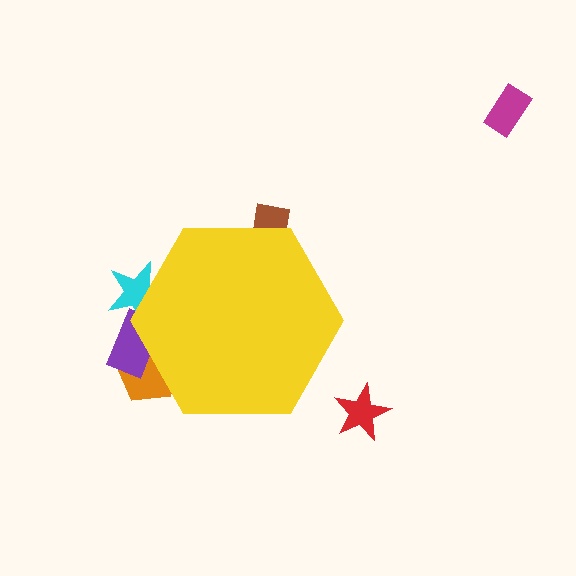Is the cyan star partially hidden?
Yes, the cyan star is partially hidden behind the yellow hexagon.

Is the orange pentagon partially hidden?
Yes, the orange pentagon is partially hidden behind the yellow hexagon.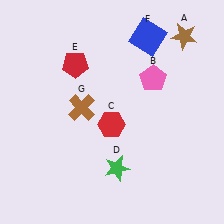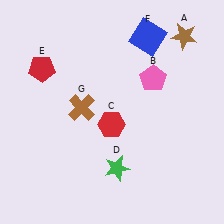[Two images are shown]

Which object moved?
The red pentagon (E) moved left.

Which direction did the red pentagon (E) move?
The red pentagon (E) moved left.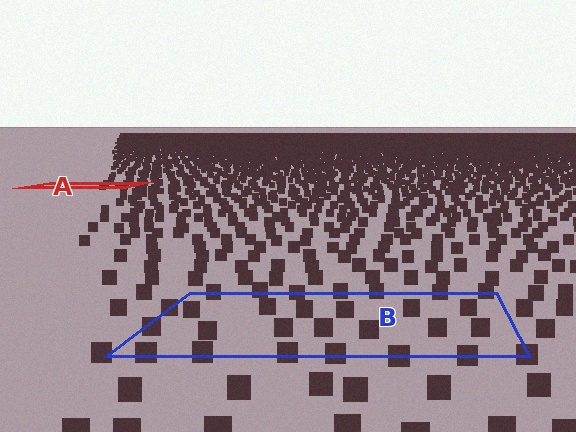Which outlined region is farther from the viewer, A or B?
Region A is farther from the viewer — the texture elements inside it appear smaller and more densely packed.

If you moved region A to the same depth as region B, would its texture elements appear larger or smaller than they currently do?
They would appear larger. At a closer depth, the same texture elements are projected at a bigger on-screen size.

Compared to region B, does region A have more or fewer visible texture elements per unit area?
Region A has more texture elements per unit area — they are packed more densely because it is farther away.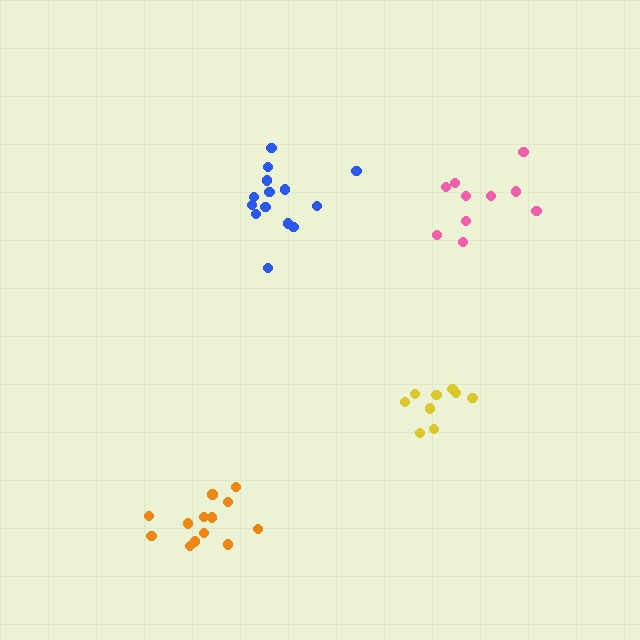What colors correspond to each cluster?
The clusters are colored: yellow, pink, orange, blue.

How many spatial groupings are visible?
There are 4 spatial groupings.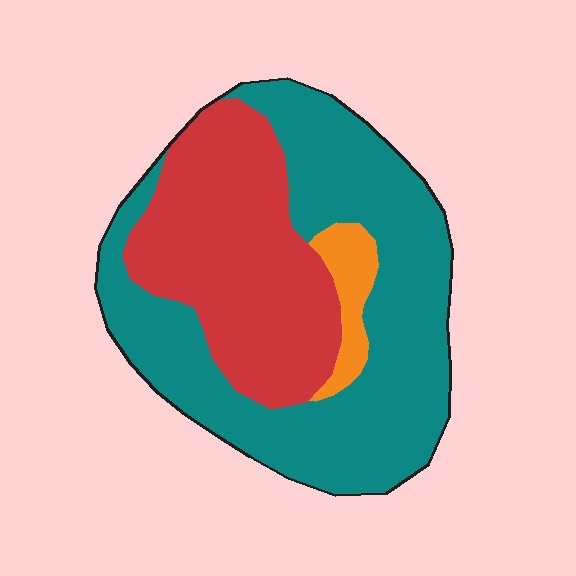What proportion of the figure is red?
Red takes up about three eighths (3/8) of the figure.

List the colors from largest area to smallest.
From largest to smallest: teal, red, orange.